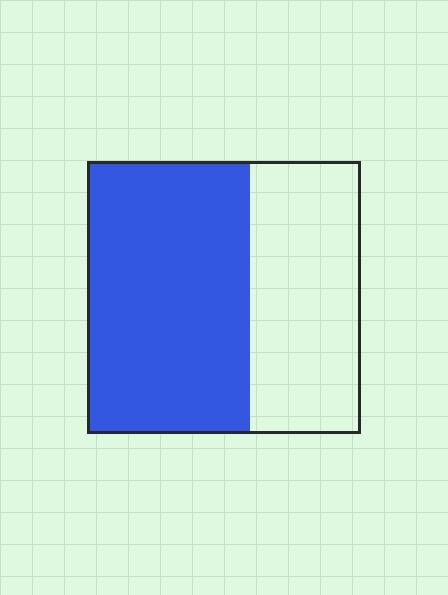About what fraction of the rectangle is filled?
About three fifths (3/5).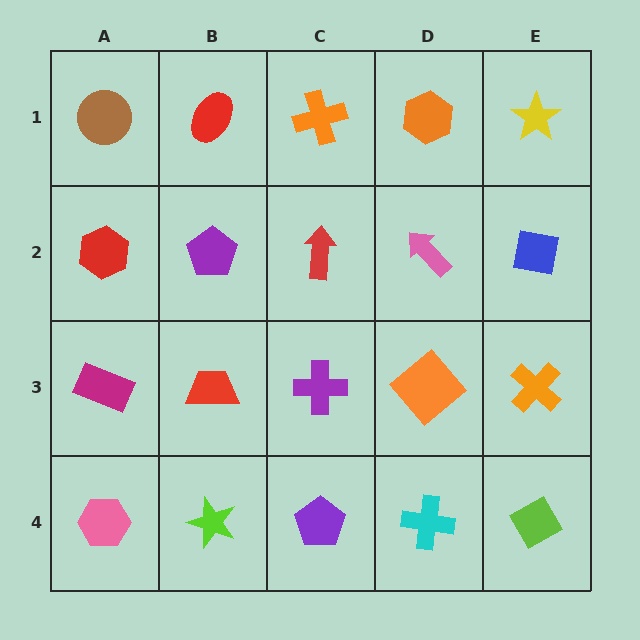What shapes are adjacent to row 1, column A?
A red hexagon (row 2, column A), a red ellipse (row 1, column B).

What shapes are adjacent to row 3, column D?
A pink arrow (row 2, column D), a cyan cross (row 4, column D), a purple cross (row 3, column C), an orange cross (row 3, column E).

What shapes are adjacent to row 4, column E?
An orange cross (row 3, column E), a cyan cross (row 4, column D).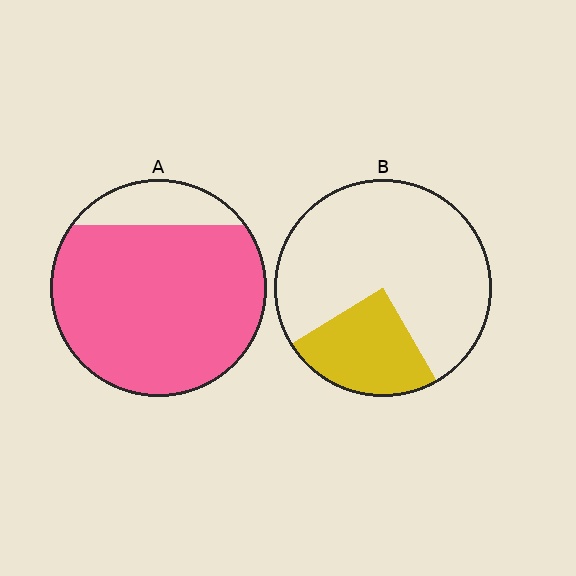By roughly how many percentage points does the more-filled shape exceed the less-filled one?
By roughly 60 percentage points (A over B).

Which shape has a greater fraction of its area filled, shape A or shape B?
Shape A.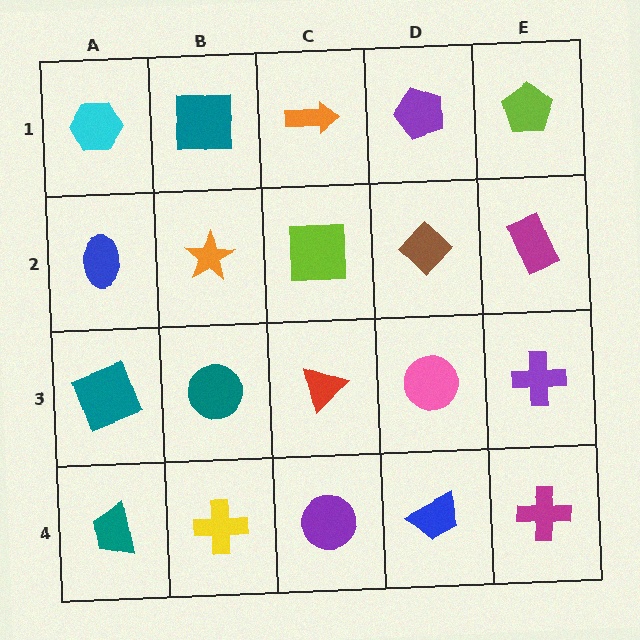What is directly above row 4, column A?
A teal square.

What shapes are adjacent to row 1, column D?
A brown diamond (row 2, column D), an orange arrow (row 1, column C), a lime pentagon (row 1, column E).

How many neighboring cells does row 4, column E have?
2.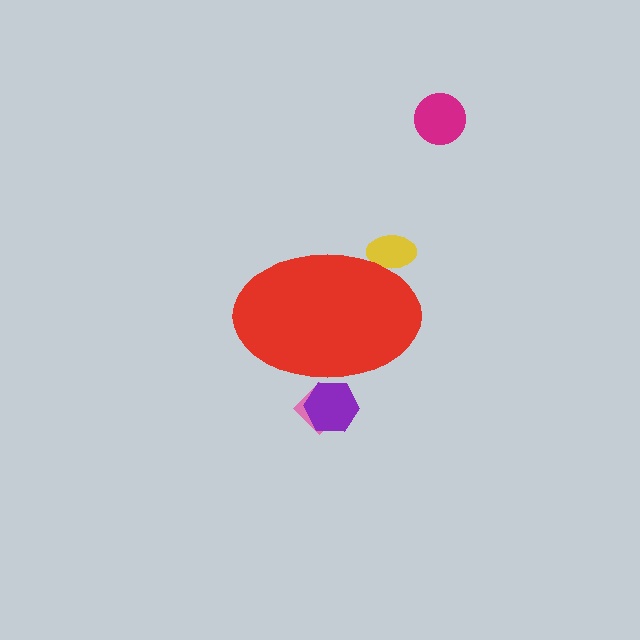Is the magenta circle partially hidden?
No, the magenta circle is fully visible.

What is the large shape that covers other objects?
A red ellipse.